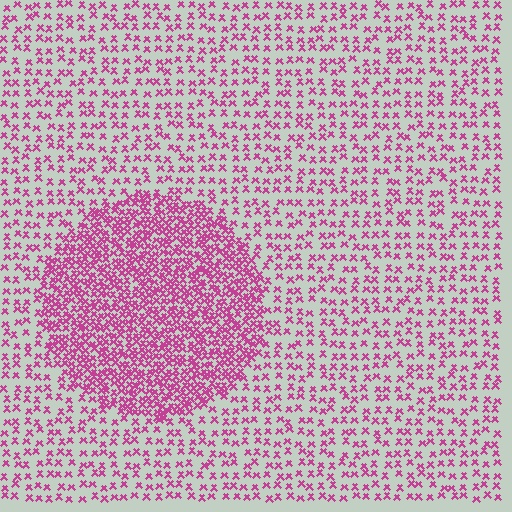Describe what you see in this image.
The image contains small magenta elements arranged at two different densities. A circle-shaped region is visible where the elements are more densely packed than the surrounding area.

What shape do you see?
I see a circle.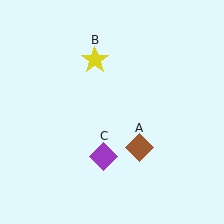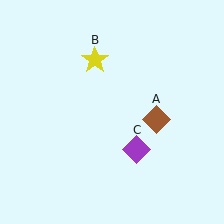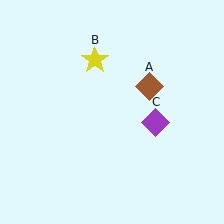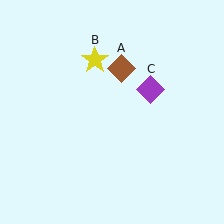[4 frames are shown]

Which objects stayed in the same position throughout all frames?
Yellow star (object B) remained stationary.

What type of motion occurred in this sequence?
The brown diamond (object A), purple diamond (object C) rotated counterclockwise around the center of the scene.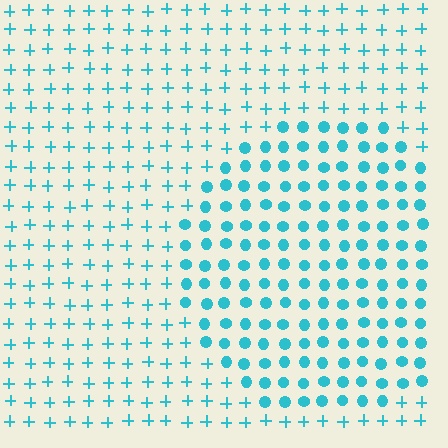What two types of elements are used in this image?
The image uses circles inside the circle region and plus signs outside it.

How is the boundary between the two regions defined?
The boundary is defined by a change in element shape: circles inside vs. plus signs outside. All elements share the same color and spacing.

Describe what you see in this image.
The image is filled with small cyan elements arranged in a uniform grid. A circle-shaped region contains circles, while the surrounding area contains plus signs. The boundary is defined purely by the change in element shape.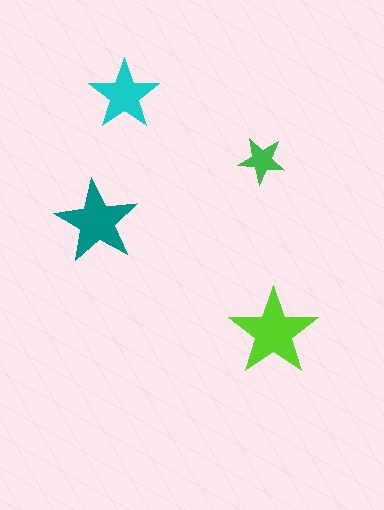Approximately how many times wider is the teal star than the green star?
About 2 times wider.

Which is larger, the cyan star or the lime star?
The lime one.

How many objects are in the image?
There are 4 objects in the image.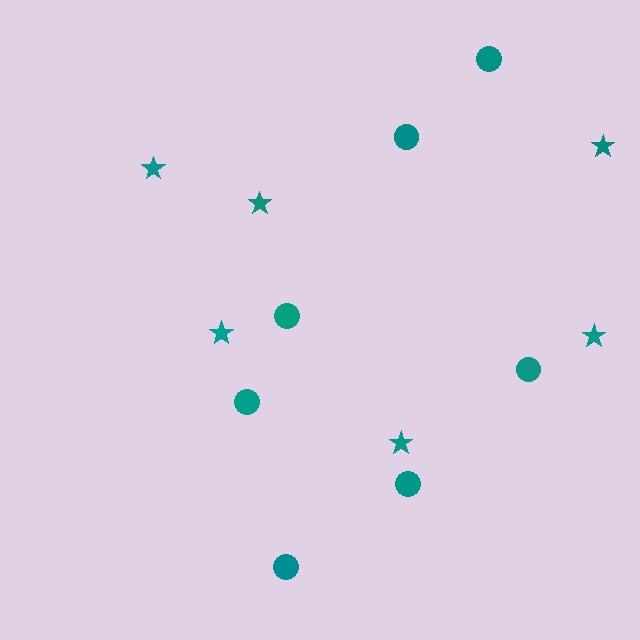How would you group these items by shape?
There are 2 groups: one group of circles (7) and one group of stars (6).